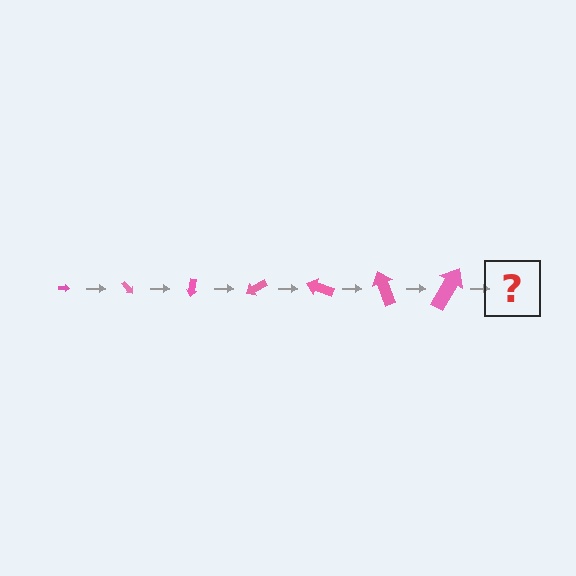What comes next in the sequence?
The next element should be an arrow, larger than the previous one and rotated 350 degrees from the start.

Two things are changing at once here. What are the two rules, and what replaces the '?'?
The two rules are that the arrow grows larger each step and it rotates 50 degrees each step. The '?' should be an arrow, larger than the previous one and rotated 350 degrees from the start.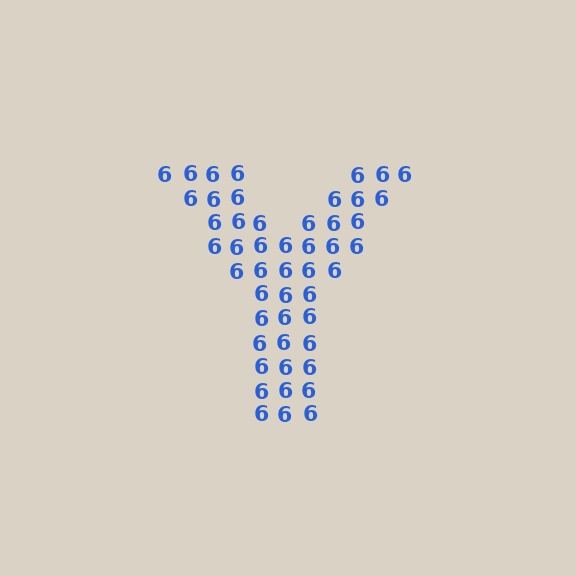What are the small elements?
The small elements are digit 6's.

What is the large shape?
The large shape is the letter Y.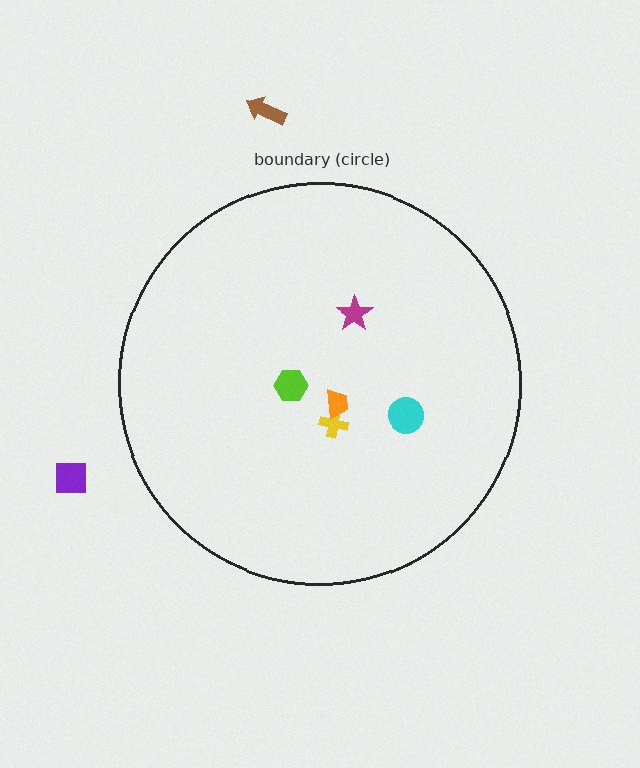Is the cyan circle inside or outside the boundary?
Inside.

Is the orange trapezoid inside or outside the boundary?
Inside.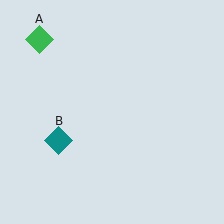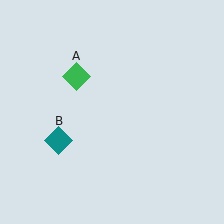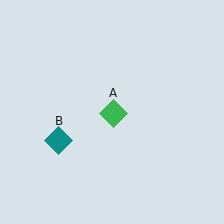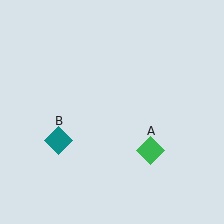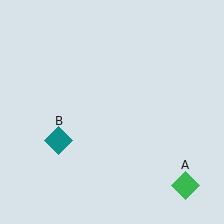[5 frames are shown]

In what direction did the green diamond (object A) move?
The green diamond (object A) moved down and to the right.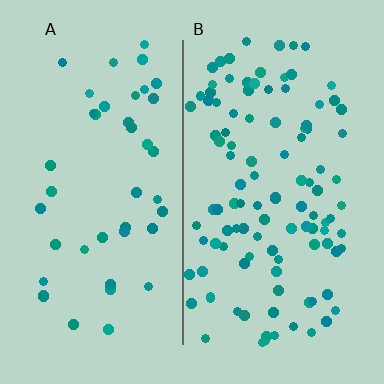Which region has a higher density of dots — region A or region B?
B (the right).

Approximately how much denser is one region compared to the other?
Approximately 2.6× — region B over region A.